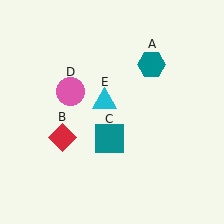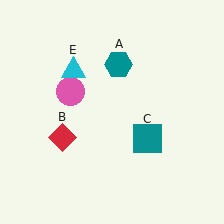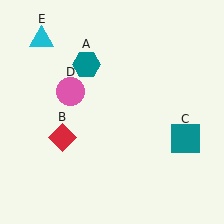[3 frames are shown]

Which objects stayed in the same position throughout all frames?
Red diamond (object B) and pink circle (object D) remained stationary.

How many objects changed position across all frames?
3 objects changed position: teal hexagon (object A), teal square (object C), cyan triangle (object E).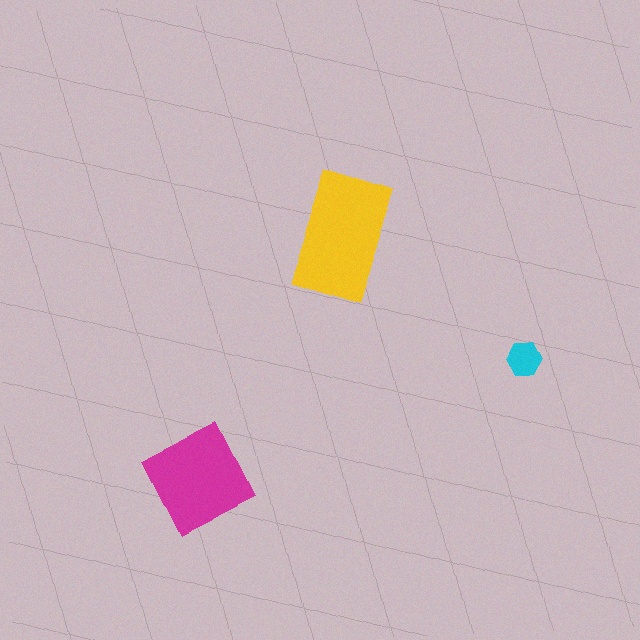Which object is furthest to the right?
The cyan hexagon is rightmost.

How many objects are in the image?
There are 3 objects in the image.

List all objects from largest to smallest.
The yellow rectangle, the magenta diamond, the cyan hexagon.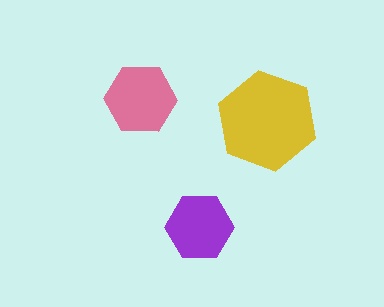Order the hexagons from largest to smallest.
the yellow one, the pink one, the purple one.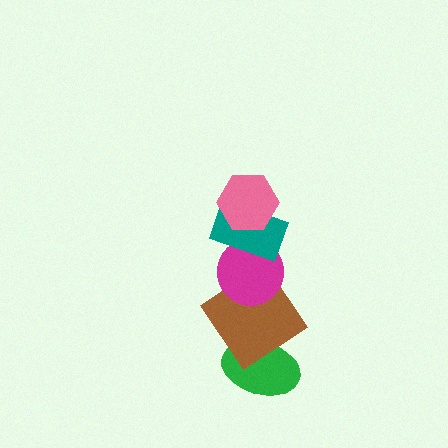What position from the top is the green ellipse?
The green ellipse is 5th from the top.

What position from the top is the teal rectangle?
The teal rectangle is 2nd from the top.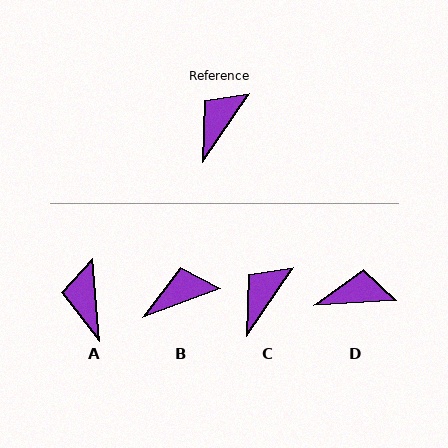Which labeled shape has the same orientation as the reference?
C.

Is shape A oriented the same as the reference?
No, it is off by about 39 degrees.